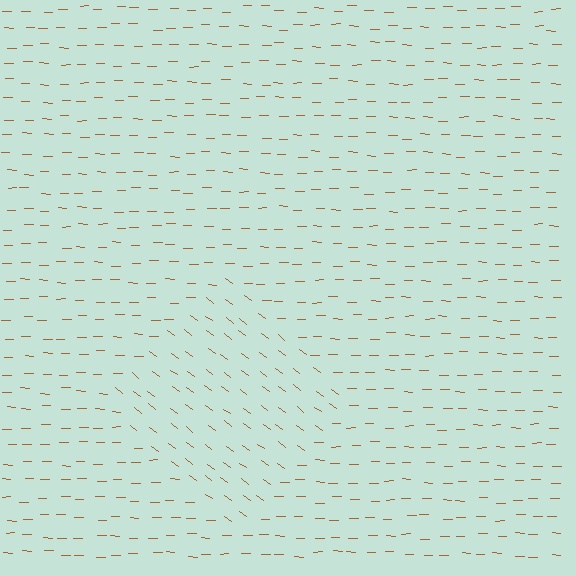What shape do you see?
I see a diamond.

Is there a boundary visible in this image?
Yes, there is a texture boundary formed by a change in line orientation.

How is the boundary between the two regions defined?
The boundary is defined purely by a change in line orientation (approximately 36 degrees difference). All lines are the same color and thickness.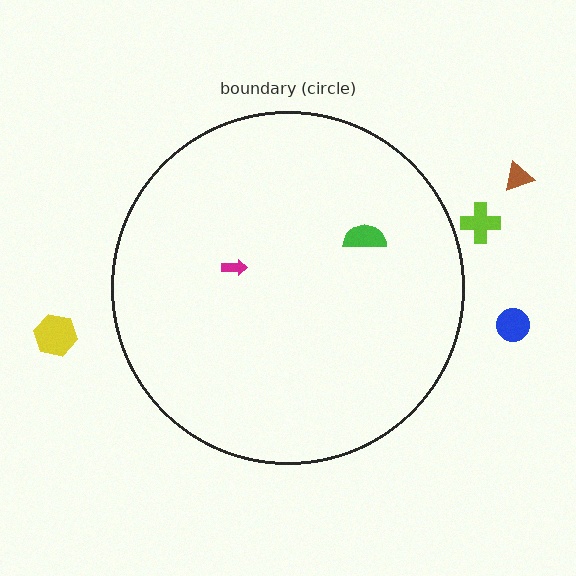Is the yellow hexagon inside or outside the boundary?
Outside.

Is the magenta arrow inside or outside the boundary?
Inside.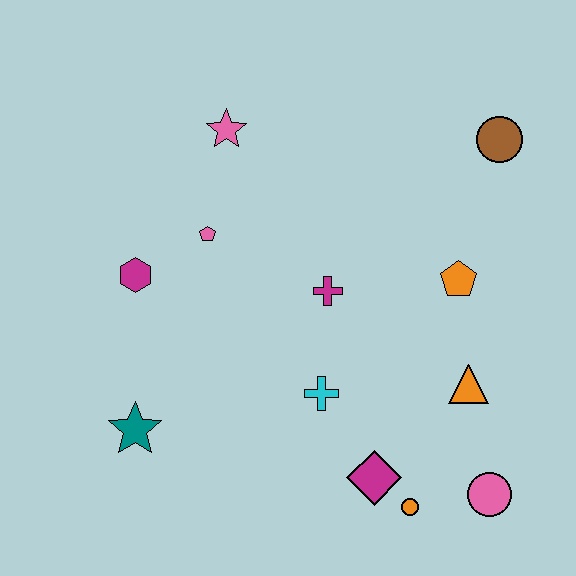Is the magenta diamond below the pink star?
Yes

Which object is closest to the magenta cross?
The cyan cross is closest to the magenta cross.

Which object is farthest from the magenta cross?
The pink circle is farthest from the magenta cross.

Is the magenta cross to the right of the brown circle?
No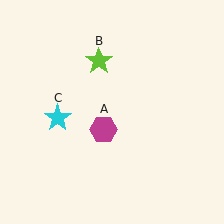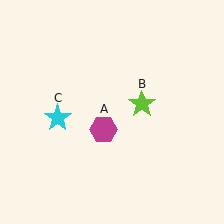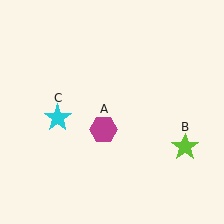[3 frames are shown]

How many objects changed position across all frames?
1 object changed position: lime star (object B).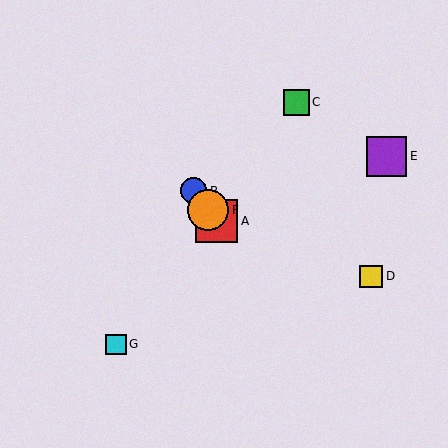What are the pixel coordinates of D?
Object D is at (371, 276).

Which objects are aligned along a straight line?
Objects A, B, F are aligned along a straight line.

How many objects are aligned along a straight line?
3 objects (A, B, F) are aligned along a straight line.